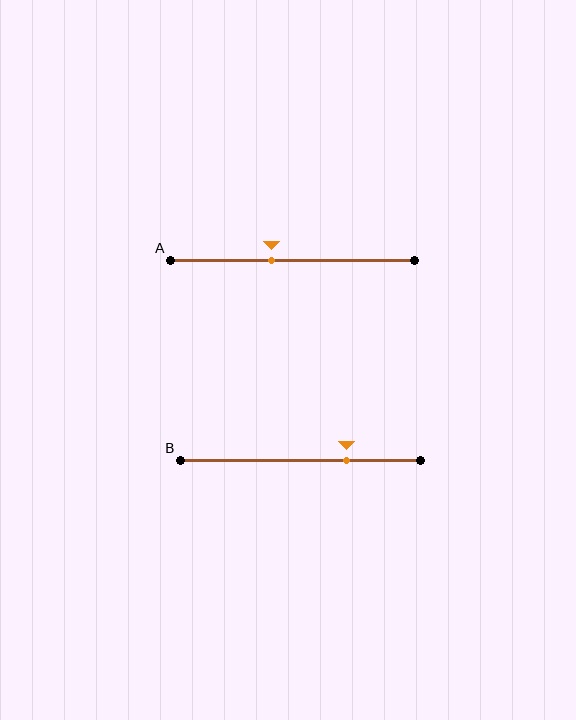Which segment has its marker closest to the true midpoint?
Segment A has its marker closest to the true midpoint.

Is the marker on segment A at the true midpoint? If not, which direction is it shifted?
No, the marker on segment A is shifted to the left by about 9% of the segment length.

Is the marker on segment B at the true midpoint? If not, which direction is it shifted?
No, the marker on segment B is shifted to the right by about 19% of the segment length.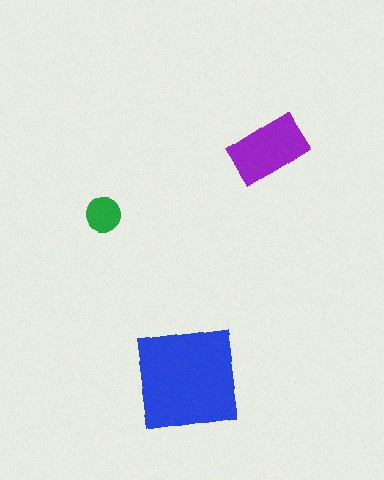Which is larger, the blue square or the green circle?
The blue square.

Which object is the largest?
The blue square.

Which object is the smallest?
The green circle.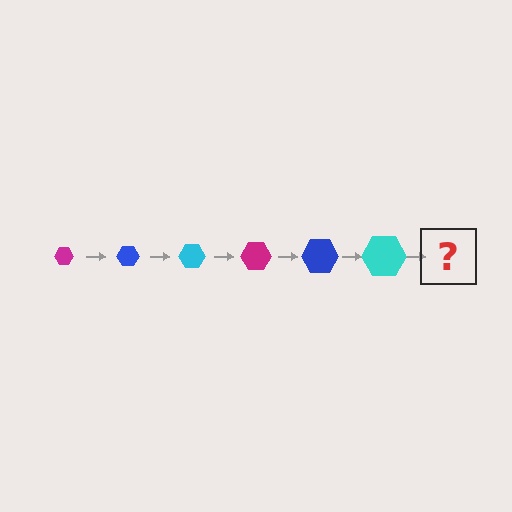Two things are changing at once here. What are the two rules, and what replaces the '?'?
The two rules are that the hexagon grows larger each step and the color cycles through magenta, blue, and cyan. The '?' should be a magenta hexagon, larger than the previous one.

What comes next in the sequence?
The next element should be a magenta hexagon, larger than the previous one.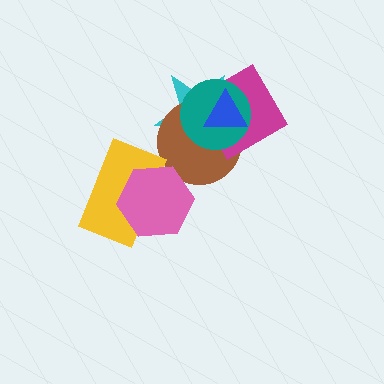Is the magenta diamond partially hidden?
Yes, it is partially covered by another shape.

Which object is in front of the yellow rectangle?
The pink hexagon is in front of the yellow rectangle.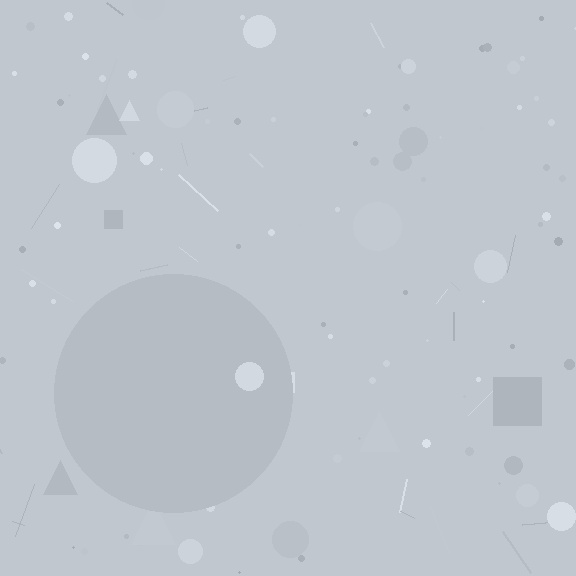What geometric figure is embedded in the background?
A circle is embedded in the background.